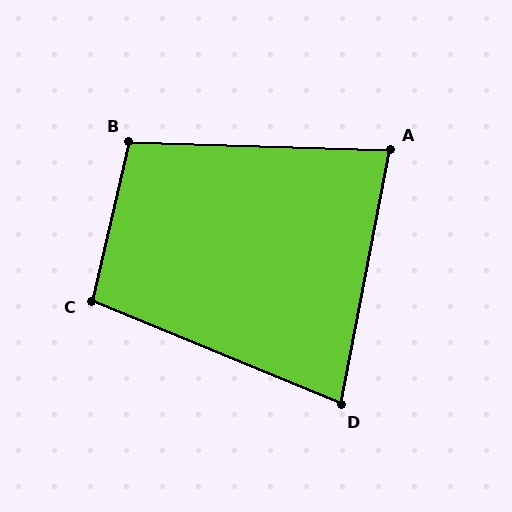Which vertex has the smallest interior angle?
D, at approximately 79 degrees.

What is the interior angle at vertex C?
Approximately 99 degrees (obtuse).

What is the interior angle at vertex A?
Approximately 81 degrees (acute).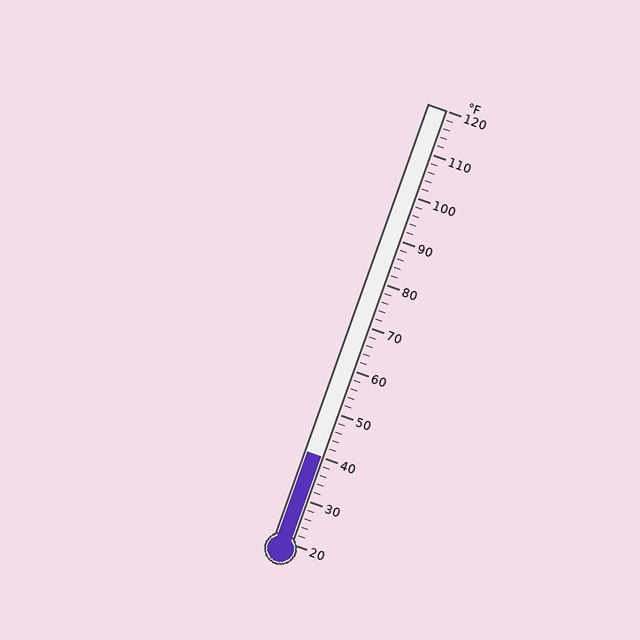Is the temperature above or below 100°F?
The temperature is below 100°F.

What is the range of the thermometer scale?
The thermometer scale ranges from 20°F to 120°F.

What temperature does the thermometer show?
The thermometer shows approximately 40°F.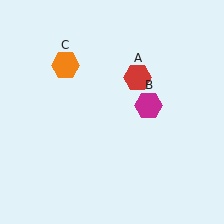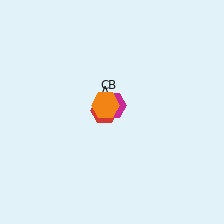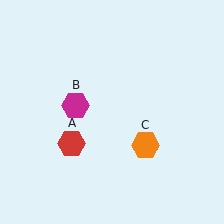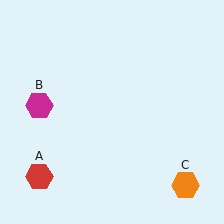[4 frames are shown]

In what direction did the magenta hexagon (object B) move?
The magenta hexagon (object B) moved left.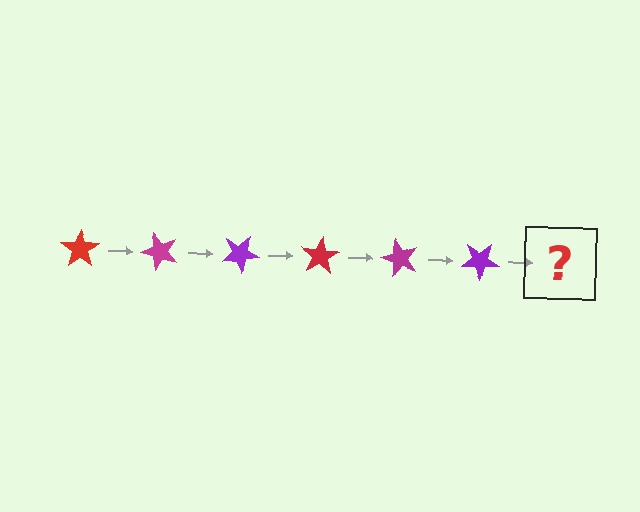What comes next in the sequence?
The next element should be a red star, rotated 300 degrees from the start.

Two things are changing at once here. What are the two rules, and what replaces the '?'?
The two rules are that it rotates 50 degrees each step and the color cycles through red, magenta, and purple. The '?' should be a red star, rotated 300 degrees from the start.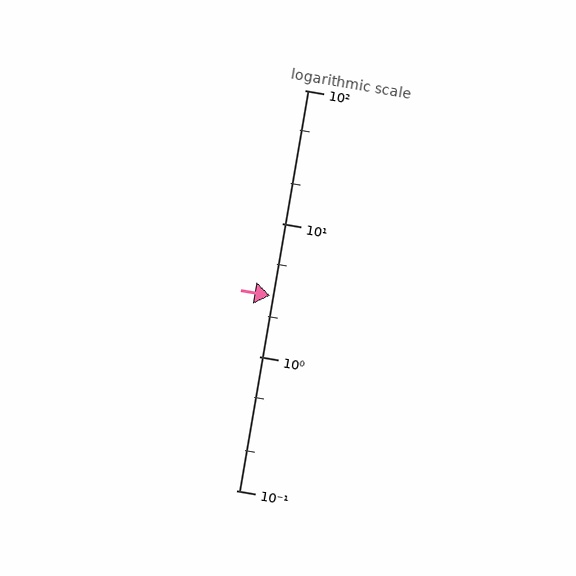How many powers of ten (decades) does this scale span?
The scale spans 3 decades, from 0.1 to 100.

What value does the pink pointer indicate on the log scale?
The pointer indicates approximately 2.9.